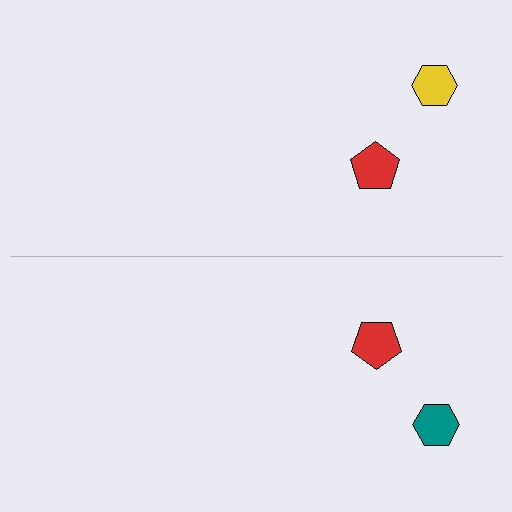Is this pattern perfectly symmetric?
No, the pattern is not perfectly symmetric. The teal hexagon on the bottom side breaks the symmetry — its mirror counterpart is yellow.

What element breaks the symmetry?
The teal hexagon on the bottom side breaks the symmetry — its mirror counterpart is yellow.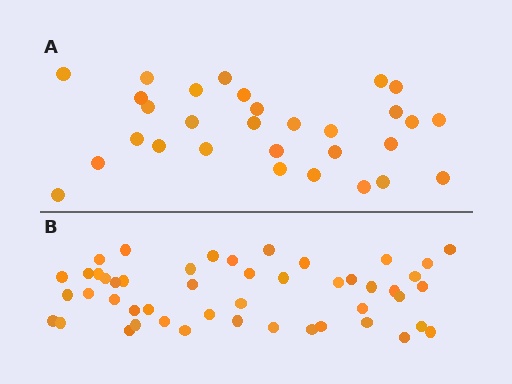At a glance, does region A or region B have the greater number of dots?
Region B (the bottom region) has more dots.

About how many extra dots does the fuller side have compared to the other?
Region B has approximately 20 more dots than region A.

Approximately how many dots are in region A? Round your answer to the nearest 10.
About 30 dots.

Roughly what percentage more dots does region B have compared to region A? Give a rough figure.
About 60% more.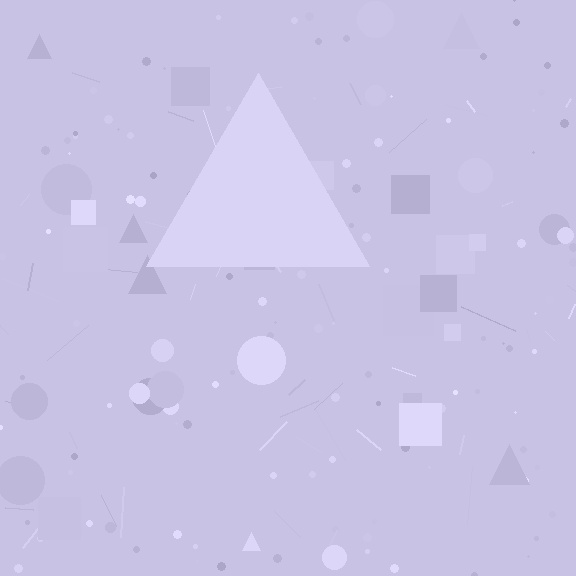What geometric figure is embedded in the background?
A triangle is embedded in the background.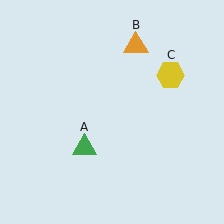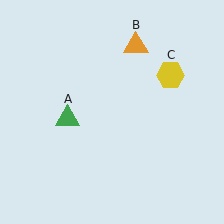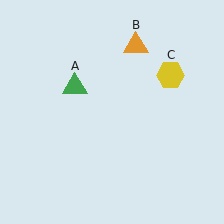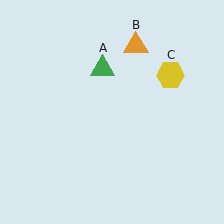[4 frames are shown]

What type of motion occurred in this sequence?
The green triangle (object A) rotated clockwise around the center of the scene.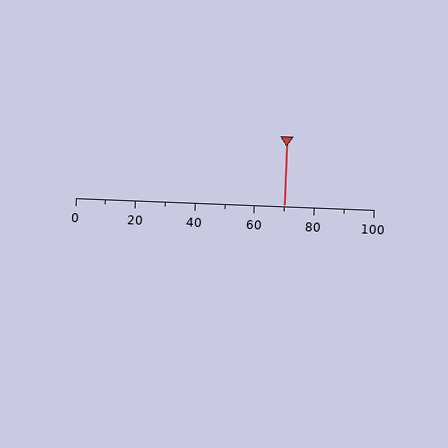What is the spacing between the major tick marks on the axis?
The major ticks are spaced 20 apart.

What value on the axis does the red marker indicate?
The marker indicates approximately 70.